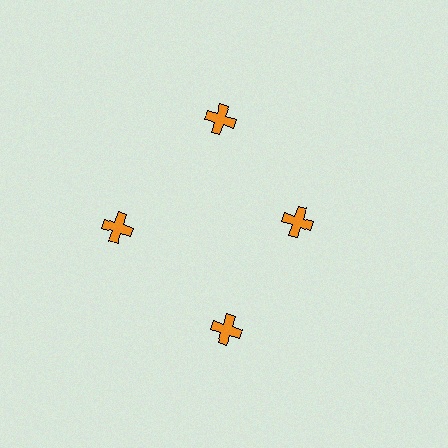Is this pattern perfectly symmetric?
No. The 4 orange crosses are arranged in a ring, but one element near the 3 o'clock position is pulled inward toward the center, breaking the 4-fold rotational symmetry.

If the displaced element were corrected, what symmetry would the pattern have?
It would have 4-fold rotational symmetry — the pattern would map onto itself every 90 degrees.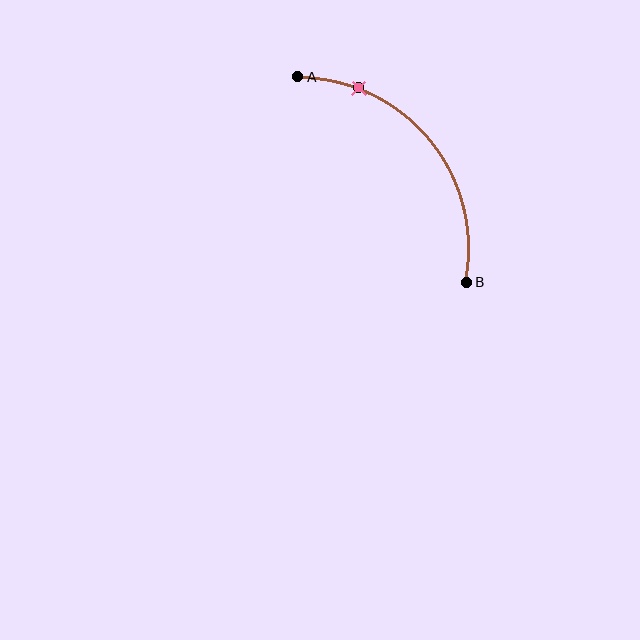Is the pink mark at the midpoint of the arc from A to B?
No. The pink mark lies on the arc but is closer to endpoint A. The arc midpoint would be at the point on the curve equidistant along the arc from both A and B.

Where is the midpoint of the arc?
The arc midpoint is the point on the curve farthest from the straight line joining A and B. It sits above and to the right of that line.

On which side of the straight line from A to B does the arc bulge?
The arc bulges above and to the right of the straight line connecting A and B.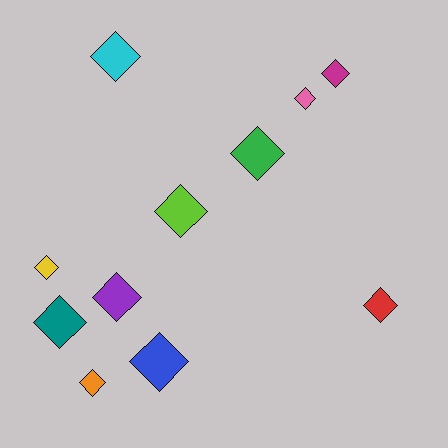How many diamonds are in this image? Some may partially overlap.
There are 11 diamonds.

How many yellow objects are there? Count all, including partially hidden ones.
There is 1 yellow object.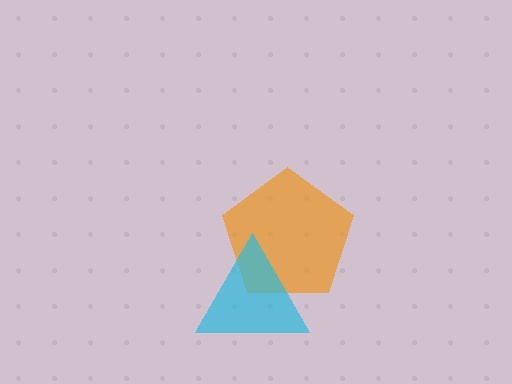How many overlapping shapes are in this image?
There are 2 overlapping shapes in the image.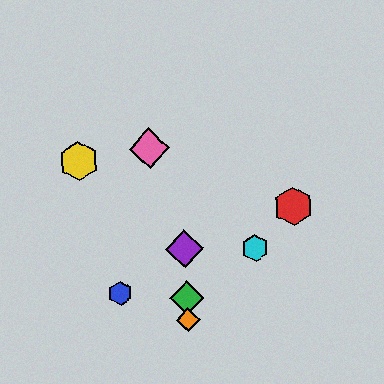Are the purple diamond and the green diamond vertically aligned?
Yes, both are at x≈185.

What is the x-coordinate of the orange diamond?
The orange diamond is at x≈188.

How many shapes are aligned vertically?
3 shapes (the green diamond, the purple diamond, the orange diamond) are aligned vertically.